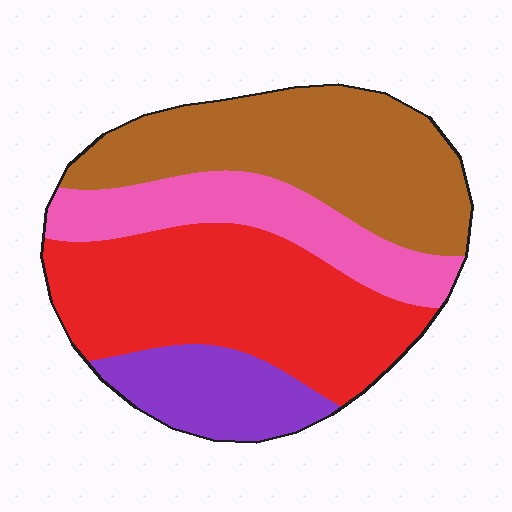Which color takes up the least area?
Purple, at roughly 15%.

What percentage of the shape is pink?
Pink takes up about one fifth (1/5) of the shape.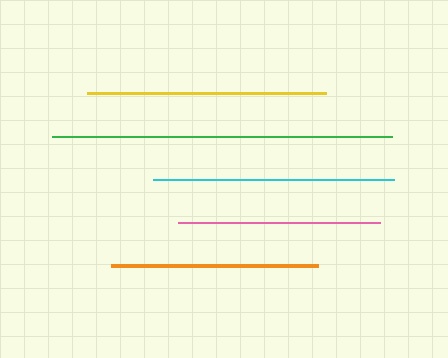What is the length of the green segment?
The green segment is approximately 341 pixels long.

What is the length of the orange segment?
The orange segment is approximately 207 pixels long.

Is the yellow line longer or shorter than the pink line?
The yellow line is longer than the pink line.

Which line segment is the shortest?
The pink line is the shortest at approximately 202 pixels.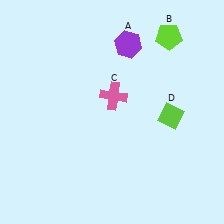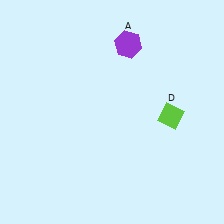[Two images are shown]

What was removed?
The pink cross (C), the lime pentagon (B) were removed in Image 2.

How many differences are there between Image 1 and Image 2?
There are 2 differences between the two images.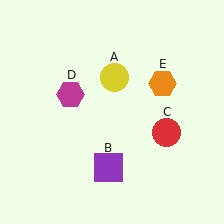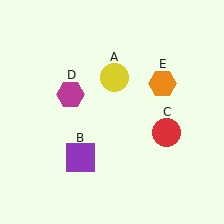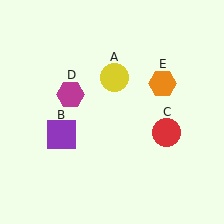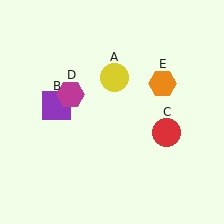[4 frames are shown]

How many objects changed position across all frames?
1 object changed position: purple square (object B).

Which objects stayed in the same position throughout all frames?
Yellow circle (object A) and red circle (object C) and magenta hexagon (object D) and orange hexagon (object E) remained stationary.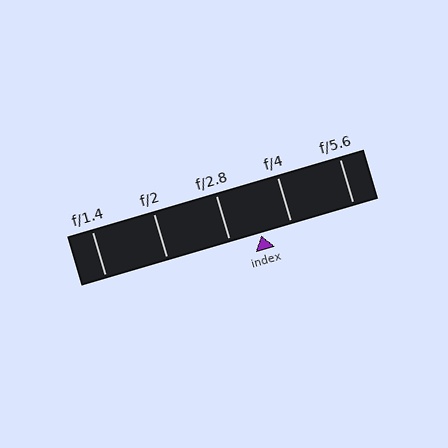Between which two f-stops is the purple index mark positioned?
The index mark is between f/2.8 and f/4.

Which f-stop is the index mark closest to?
The index mark is closest to f/4.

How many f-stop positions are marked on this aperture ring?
There are 5 f-stop positions marked.